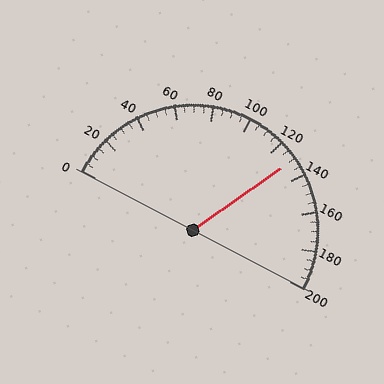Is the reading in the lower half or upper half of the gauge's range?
The reading is in the upper half of the range (0 to 200).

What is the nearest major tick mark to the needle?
The nearest major tick mark is 120.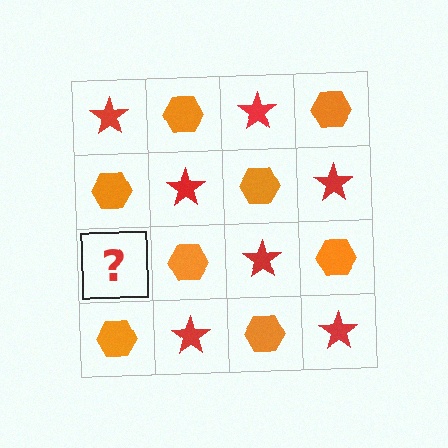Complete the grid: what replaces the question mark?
The question mark should be replaced with a red star.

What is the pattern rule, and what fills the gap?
The rule is that it alternates red star and orange hexagon in a checkerboard pattern. The gap should be filled with a red star.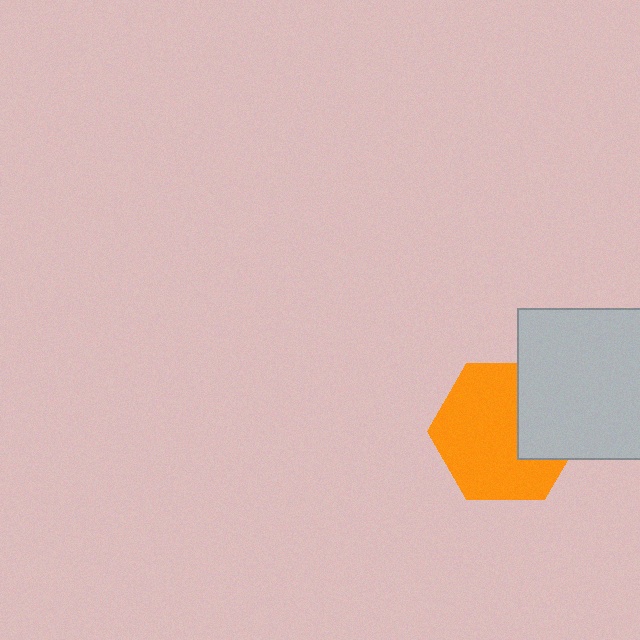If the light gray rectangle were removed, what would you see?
You would see the complete orange hexagon.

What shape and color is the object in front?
The object in front is a light gray rectangle.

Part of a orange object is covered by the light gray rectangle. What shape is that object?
It is a hexagon.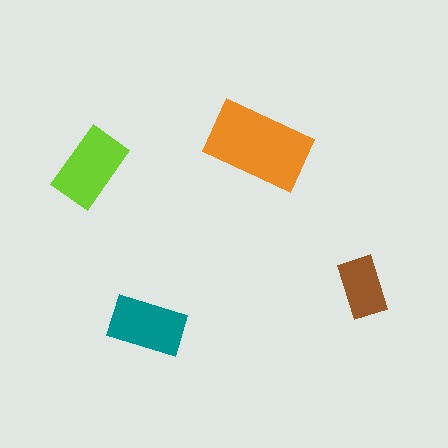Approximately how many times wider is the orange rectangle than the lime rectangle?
About 1.5 times wider.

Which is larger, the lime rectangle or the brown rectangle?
The lime one.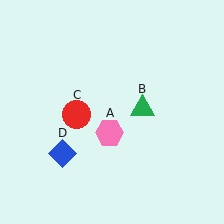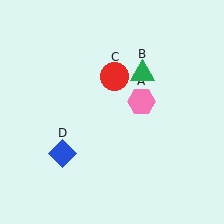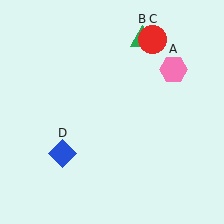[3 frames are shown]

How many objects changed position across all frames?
3 objects changed position: pink hexagon (object A), green triangle (object B), red circle (object C).